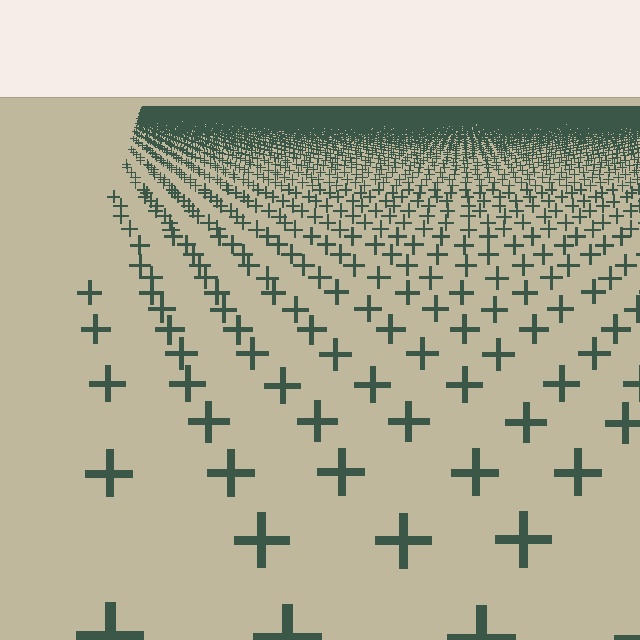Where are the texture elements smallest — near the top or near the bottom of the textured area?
Near the top.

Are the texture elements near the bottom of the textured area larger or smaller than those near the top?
Larger. Near the bottom, elements are closer to the viewer and appear at a bigger on-screen size.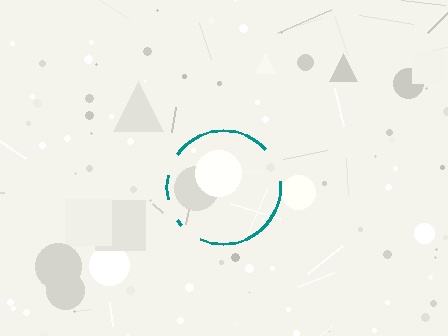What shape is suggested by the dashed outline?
The dashed outline suggests a circle.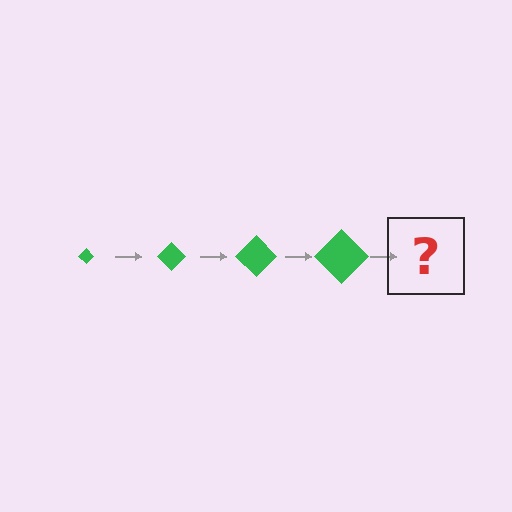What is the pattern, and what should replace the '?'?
The pattern is that the diamond gets progressively larger each step. The '?' should be a green diamond, larger than the previous one.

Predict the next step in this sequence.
The next step is a green diamond, larger than the previous one.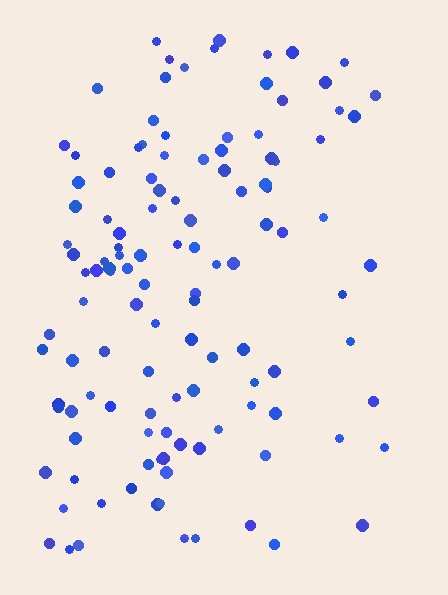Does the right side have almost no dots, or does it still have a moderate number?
Still a moderate number, just noticeably fewer than the left.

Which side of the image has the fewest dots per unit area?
The right.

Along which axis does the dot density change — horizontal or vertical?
Horizontal.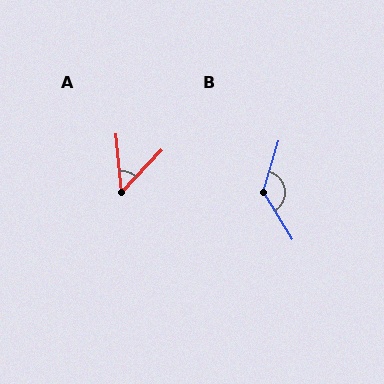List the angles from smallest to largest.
A (49°), B (132°).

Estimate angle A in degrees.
Approximately 49 degrees.